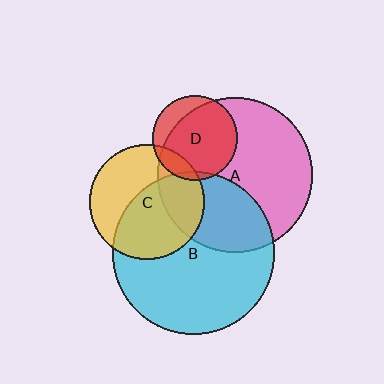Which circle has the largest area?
Circle B (cyan).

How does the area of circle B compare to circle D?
Approximately 3.6 times.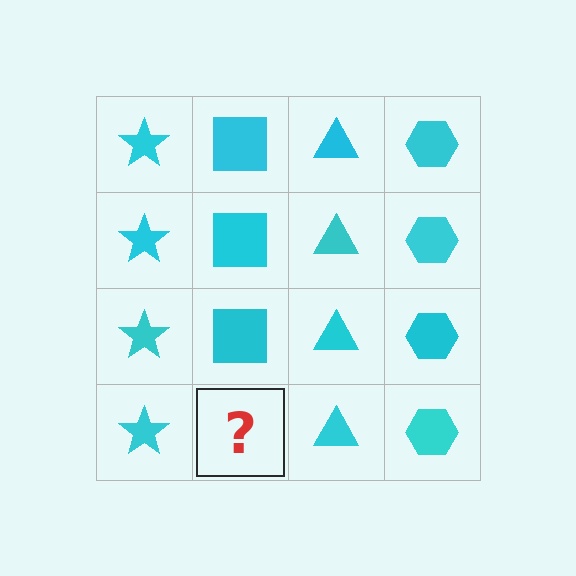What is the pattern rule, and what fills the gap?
The rule is that each column has a consistent shape. The gap should be filled with a cyan square.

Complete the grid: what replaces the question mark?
The question mark should be replaced with a cyan square.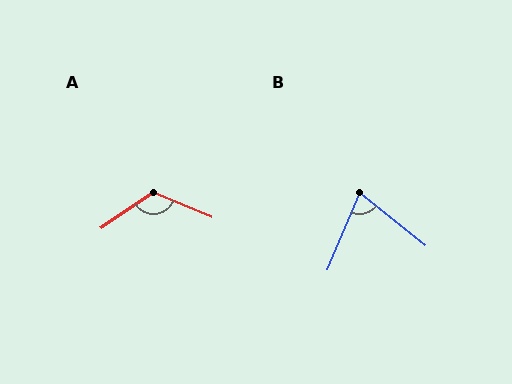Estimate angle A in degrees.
Approximately 123 degrees.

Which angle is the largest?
A, at approximately 123 degrees.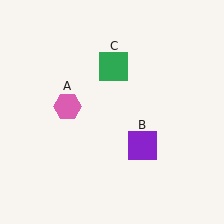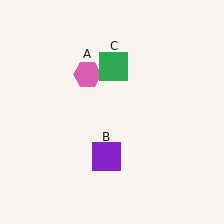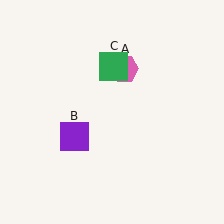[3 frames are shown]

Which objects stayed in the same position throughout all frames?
Green square (object C) remained stationary.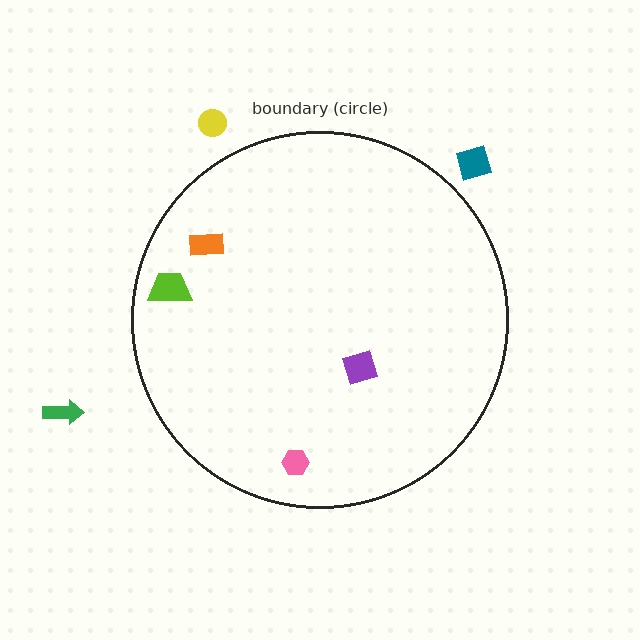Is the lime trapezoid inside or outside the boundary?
Inside.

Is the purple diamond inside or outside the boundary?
Inside.